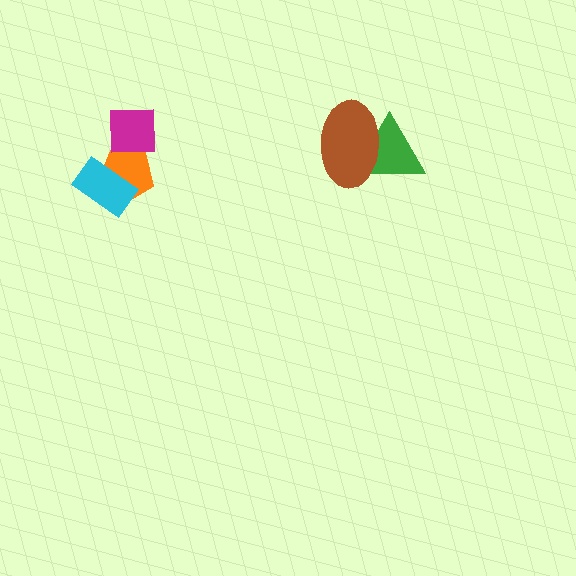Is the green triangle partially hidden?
Yes, it is partially covered by another shape.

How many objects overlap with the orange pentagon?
2 objects overlap with the orange pentagon.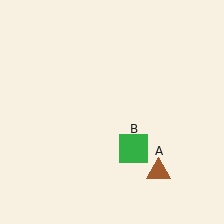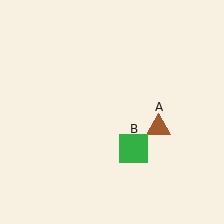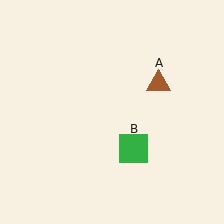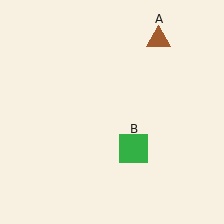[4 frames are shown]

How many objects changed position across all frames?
1 object changed position: brown triangle (object A).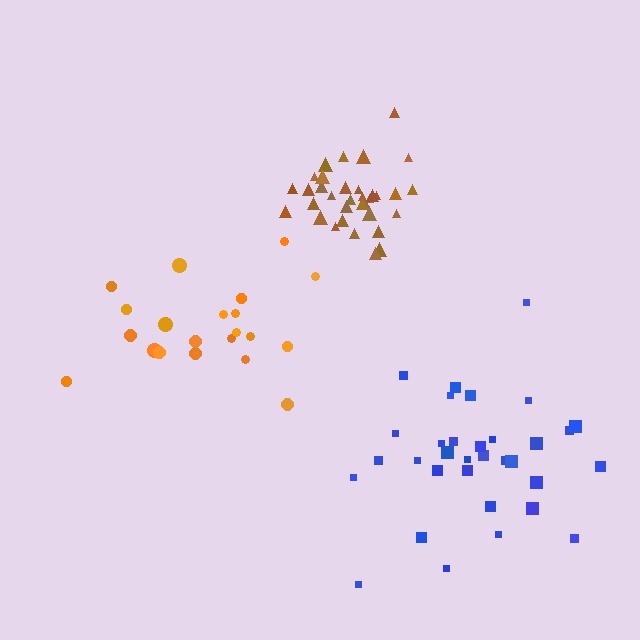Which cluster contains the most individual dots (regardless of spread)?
Brown (34).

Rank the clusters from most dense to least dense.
brown, blue, orange.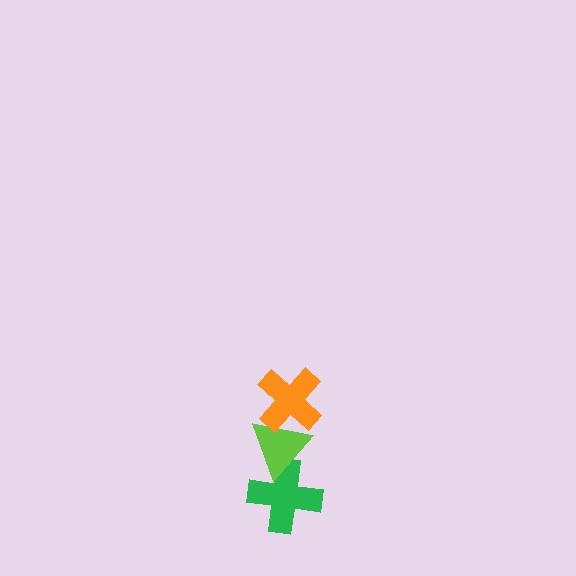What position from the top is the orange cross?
The orange cross is 1st from the top.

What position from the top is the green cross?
The green cross is 3rd from the top.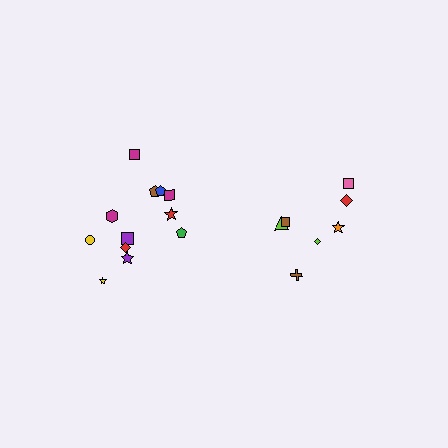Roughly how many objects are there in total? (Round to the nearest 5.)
Roughly 20 objects in total.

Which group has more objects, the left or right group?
The left group.